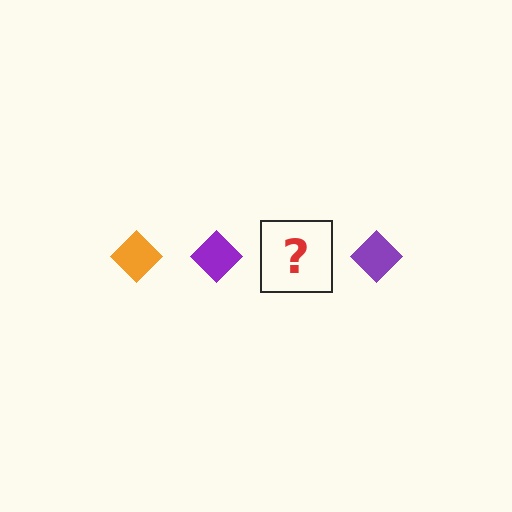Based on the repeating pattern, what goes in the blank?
The blank should be an orange diamond.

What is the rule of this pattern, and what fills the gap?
The rule is that the pattern cycles through orange, purple diamonds. The gap should be filled with an orange diamond.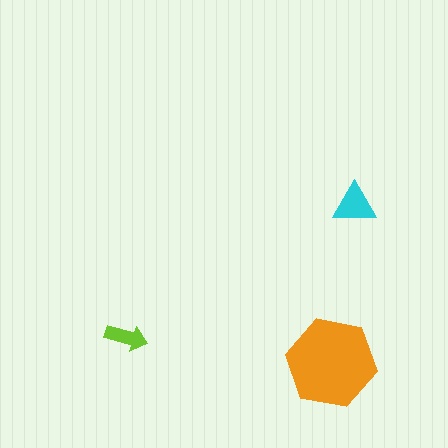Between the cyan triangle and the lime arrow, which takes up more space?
The cyan triangle.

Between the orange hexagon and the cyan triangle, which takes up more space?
The orange hexagon.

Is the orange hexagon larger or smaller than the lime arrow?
Larger.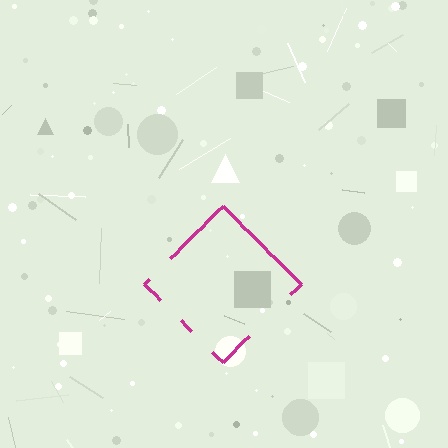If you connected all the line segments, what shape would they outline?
They would outline a diamond.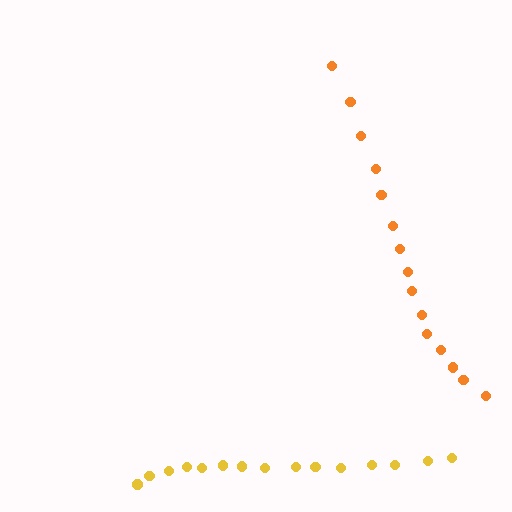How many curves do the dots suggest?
There are 2 distinct paths.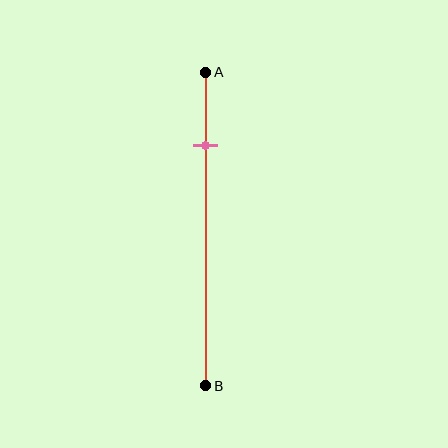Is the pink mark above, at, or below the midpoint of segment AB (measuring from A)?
The pink mark is above the midpoint of segment AB.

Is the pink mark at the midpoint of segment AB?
No, the mark is at about 25% from A, not at the 50% midpoint.